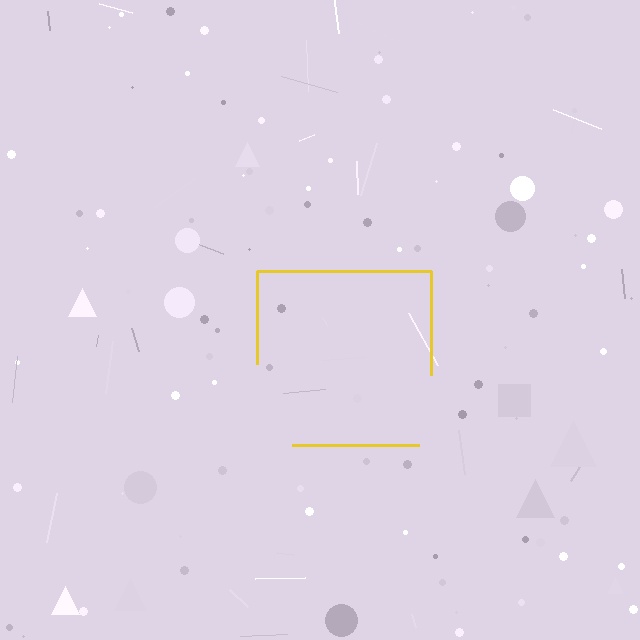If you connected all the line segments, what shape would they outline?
They would outline a square.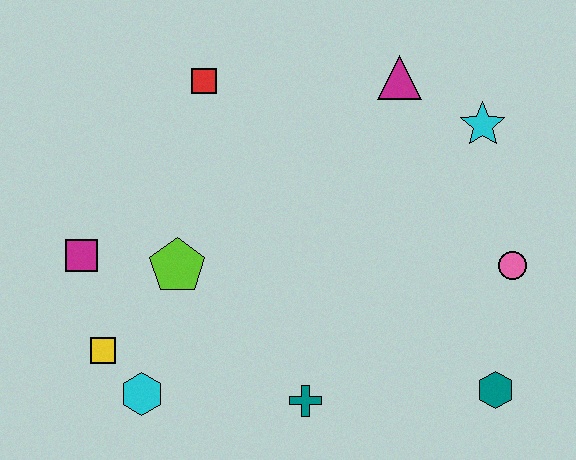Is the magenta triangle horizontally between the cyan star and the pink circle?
No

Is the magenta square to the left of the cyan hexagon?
Yes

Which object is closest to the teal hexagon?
The pink circle is closest to the teal hexagon.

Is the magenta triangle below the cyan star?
No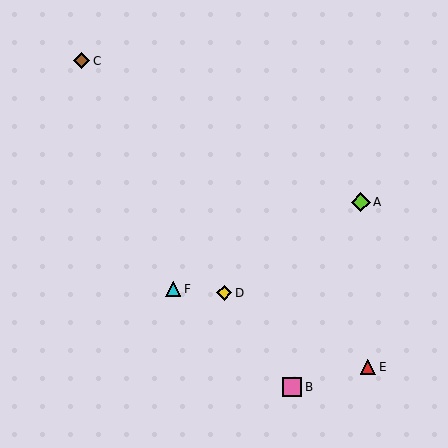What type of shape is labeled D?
Shape D is a yellow diamond.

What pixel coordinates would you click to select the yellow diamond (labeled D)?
Click at (224, 293) to select the yellow diamond D.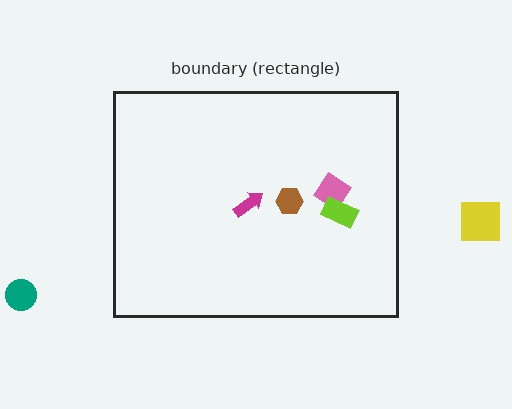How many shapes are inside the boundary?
4 inside, 2 outside.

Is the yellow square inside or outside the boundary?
Outside.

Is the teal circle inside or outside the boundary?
Outside.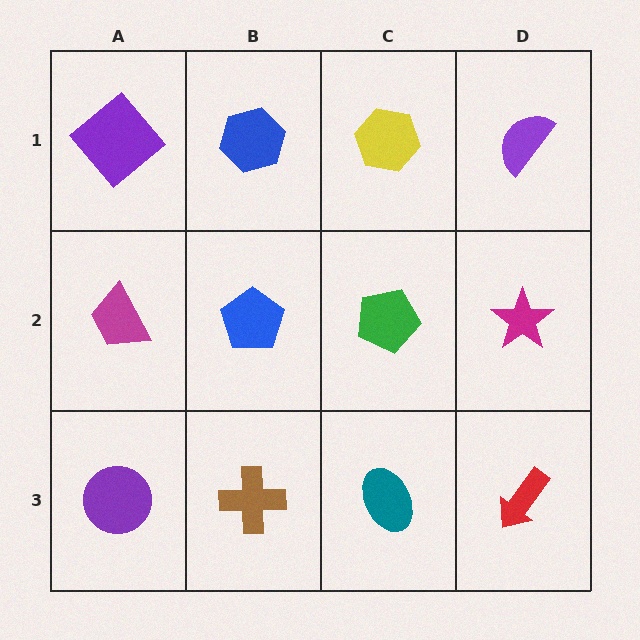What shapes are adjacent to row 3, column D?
A magenta star (row 2, column D), a teal ellipse (row 3, column C).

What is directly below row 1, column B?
A blue pentagon.